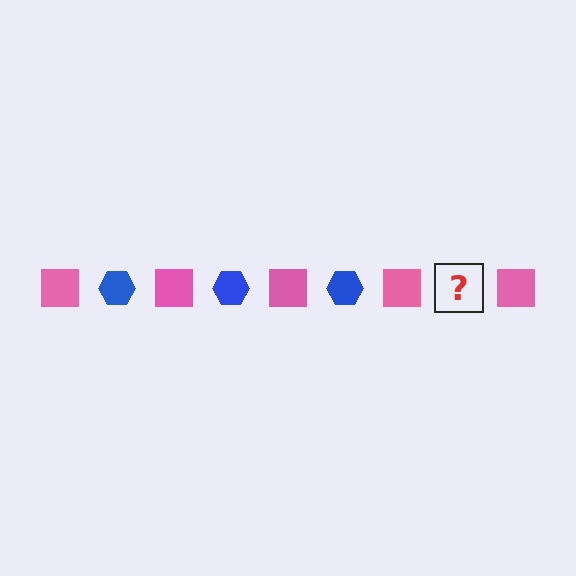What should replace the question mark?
The question mark should be replaced with a blue hexagon.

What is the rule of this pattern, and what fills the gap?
The rule is that the pattern alternates between pink square and blue hexagon. The gap should be filled with a blue hexagon.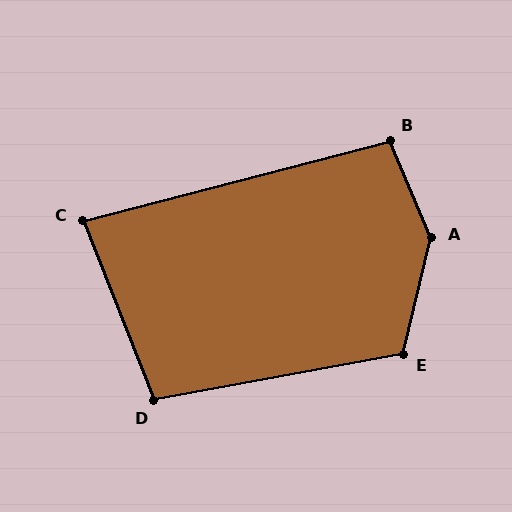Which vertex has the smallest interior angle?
C, at approximately 83 degrees.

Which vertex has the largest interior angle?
A, at approximately 143 degrees.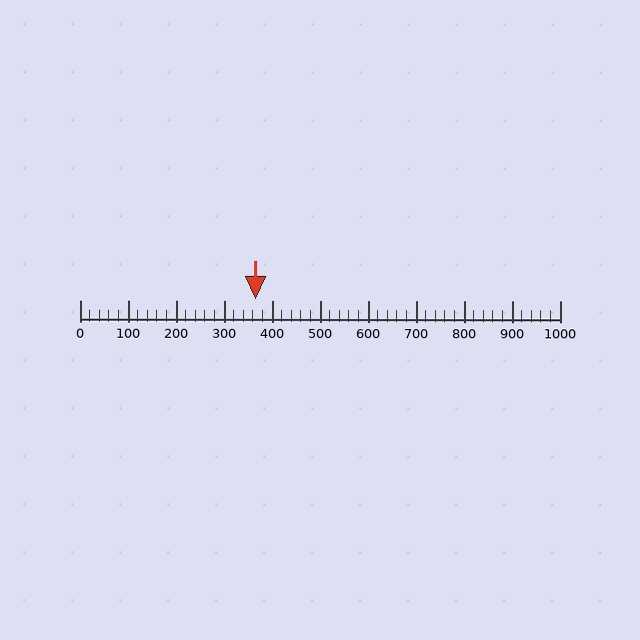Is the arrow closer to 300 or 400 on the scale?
The arrow is closer to 400.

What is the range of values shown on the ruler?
The ruler shows values from 0 to 1000.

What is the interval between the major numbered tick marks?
The major tick marks are spaced 100 units apart.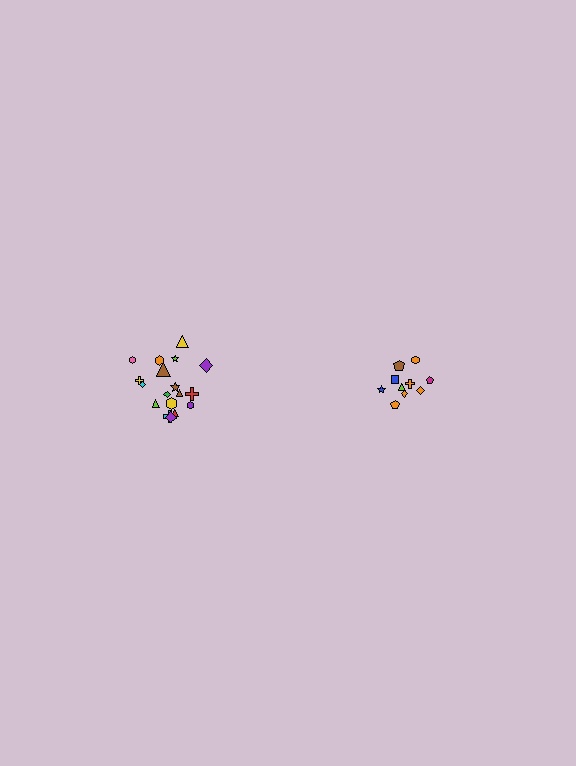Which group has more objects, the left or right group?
The left group.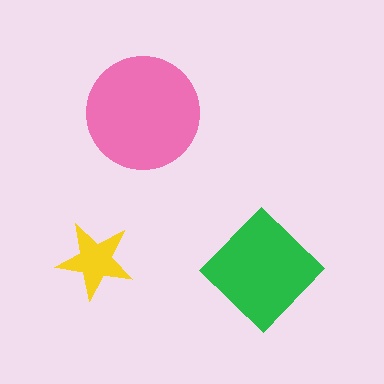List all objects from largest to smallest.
The pink circle, the green diamond, the yellow star.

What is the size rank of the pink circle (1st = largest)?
1st.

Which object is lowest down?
The green diamond is bottommost.